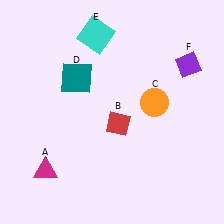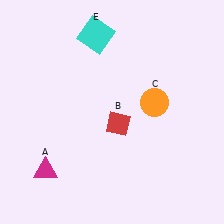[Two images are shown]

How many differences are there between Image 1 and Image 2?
There are 2 differences between the two images.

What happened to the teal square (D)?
The teal square (D) was removed in Image 2. It was in the top-left area of Image 1.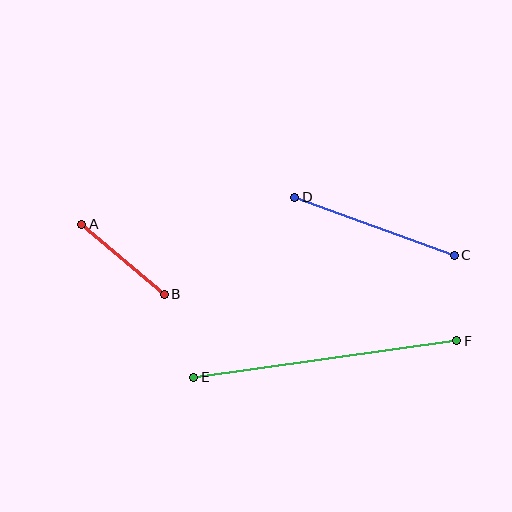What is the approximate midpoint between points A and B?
The midpoint is at approximately (123, 259) pixels.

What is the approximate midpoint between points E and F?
The midpoint is at approximately (325, 359) pixels.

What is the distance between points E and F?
The distance is approximately 266 pixels.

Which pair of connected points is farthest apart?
Points E and F are farthest apart.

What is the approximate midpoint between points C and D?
The midpoint is at approximately (375, 226) pixels.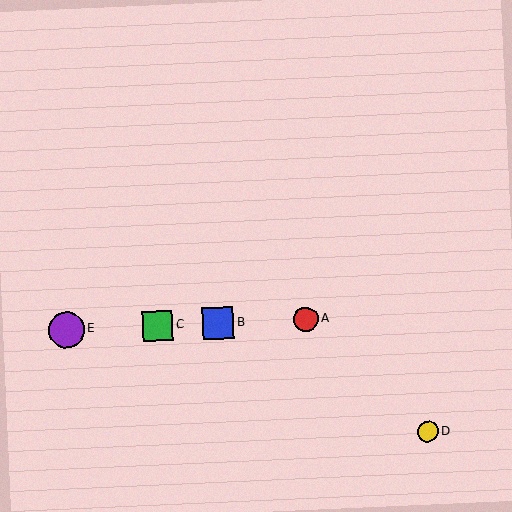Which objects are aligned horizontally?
Objects A, B, C, E are aligned horizontally.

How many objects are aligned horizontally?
4 objects (A, B, C, E) are aligned horizontally.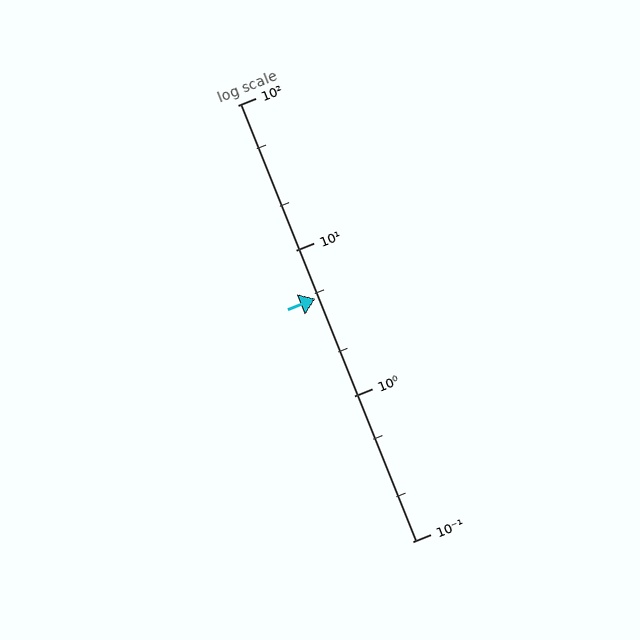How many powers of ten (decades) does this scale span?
The scale spans 3 decades, from 0.1 to 100.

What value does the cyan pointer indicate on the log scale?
The pointer indicates approximately 4.7.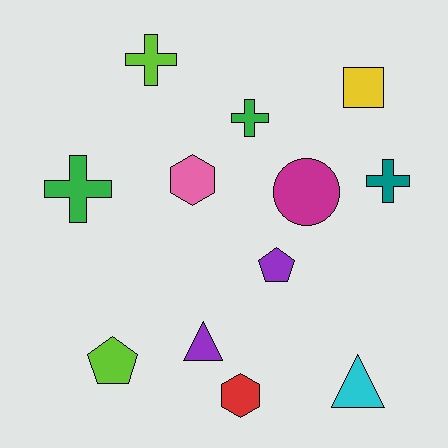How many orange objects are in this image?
There are no orange objects.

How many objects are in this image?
There are 12 objects.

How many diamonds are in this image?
There are no diamonds.